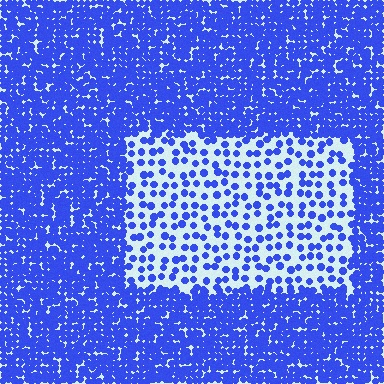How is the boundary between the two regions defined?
The boundary is defined by a change in element density (approximately 3.1x ratio). All elements are the same color, size, and shape.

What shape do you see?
I see a rectangle.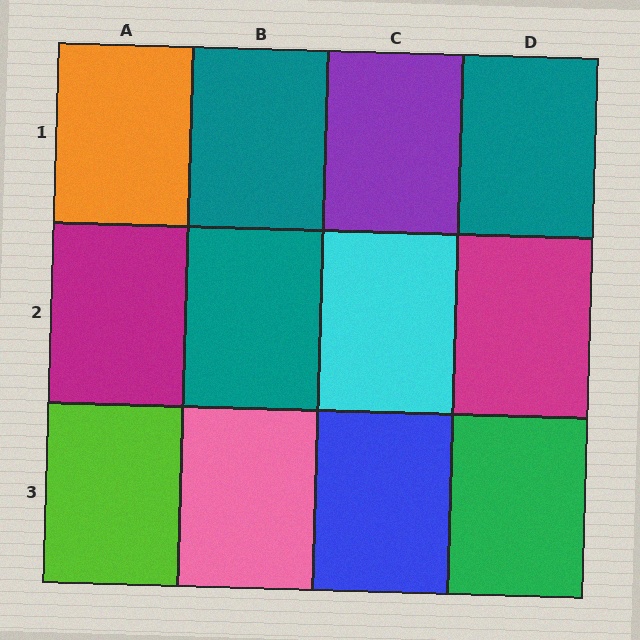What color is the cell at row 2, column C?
Cyan.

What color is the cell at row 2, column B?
Teal.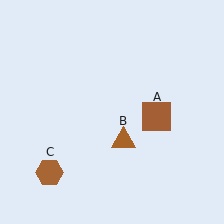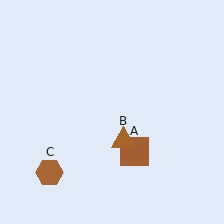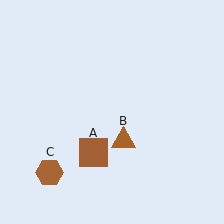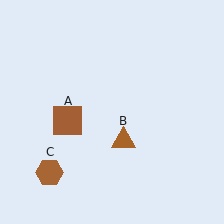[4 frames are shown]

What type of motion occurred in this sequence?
The brown square (object A) rotated clockwise around the center of the scene.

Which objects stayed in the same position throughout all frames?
Brown triangle (object B) and brown hexagon (object C) remained stationary.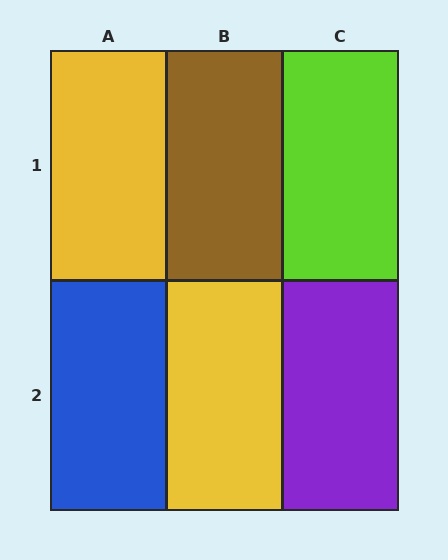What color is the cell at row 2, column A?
Blue.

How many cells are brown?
1 cell is brown.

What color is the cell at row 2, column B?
Yellow.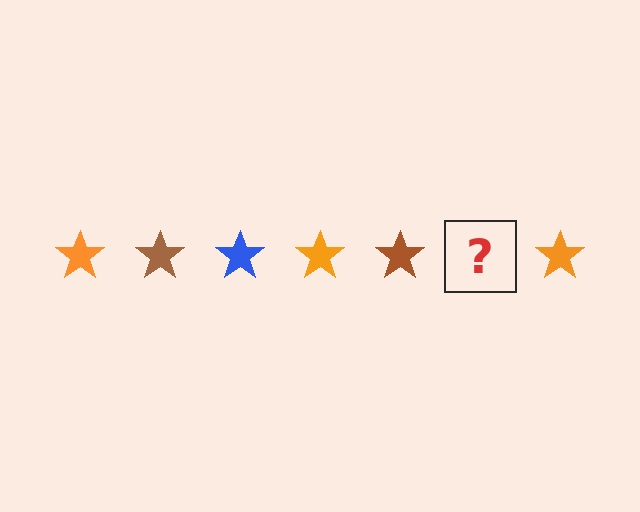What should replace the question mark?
The question mark should be replaced with a blue star.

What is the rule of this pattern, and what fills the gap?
The rule is that the pattern cycles through orange, brown, blue stars. The gap should be filled with a blue star.